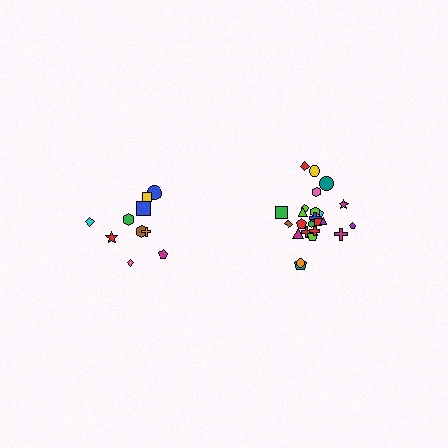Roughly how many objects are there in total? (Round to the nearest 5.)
Roughly 35 objects in total.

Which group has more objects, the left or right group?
The right group.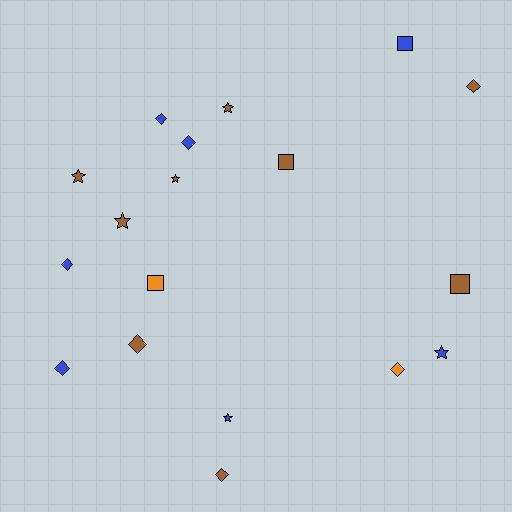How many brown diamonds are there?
There are 3 brown diamonds.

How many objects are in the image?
There are 18 objects.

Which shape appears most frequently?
Diamond, with 8 objects.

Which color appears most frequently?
Brown, with 9 objects.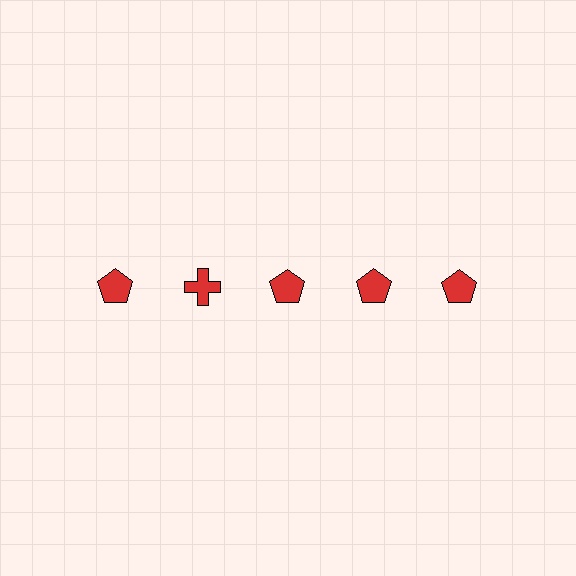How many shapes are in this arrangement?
There are 5 shapes arranged in a grid pattern.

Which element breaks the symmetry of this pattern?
The red cross in the top row, second from left column breaks the symmetry. All other shapes are red pentagons.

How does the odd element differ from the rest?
It has a different shape: cross instead of pentagon.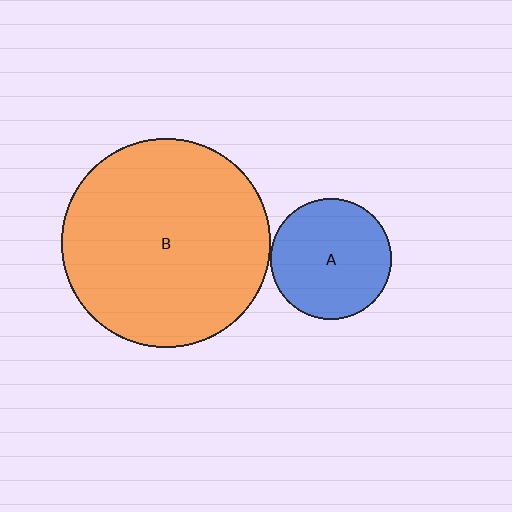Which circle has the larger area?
Circle B (orange).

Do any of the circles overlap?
No, none of the circles overlap.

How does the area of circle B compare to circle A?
Approximately 3.0 times.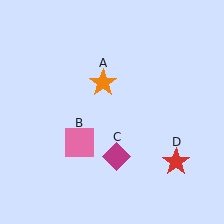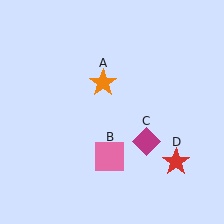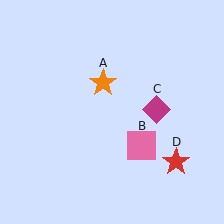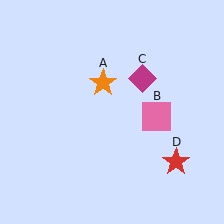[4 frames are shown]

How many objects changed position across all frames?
2 objects changed position: pink square (object B), magenta diamond (object C).